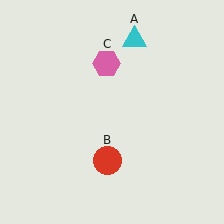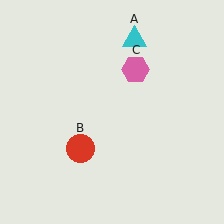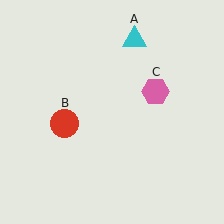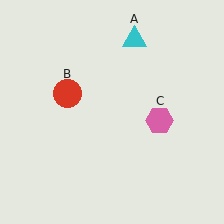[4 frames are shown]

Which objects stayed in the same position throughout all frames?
Cyan triangle (object A) remained stationary.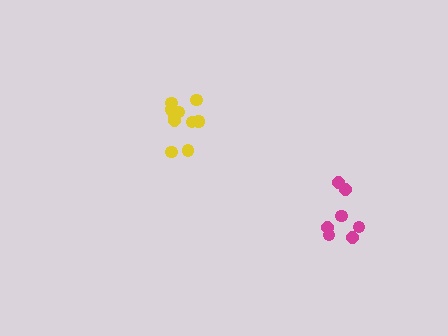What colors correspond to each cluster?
The clusters are colored: yellow, magenta.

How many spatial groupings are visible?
There are 2 spatial groupings.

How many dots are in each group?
Group 1: 11 dots, Group 2: 7 dots (18 total).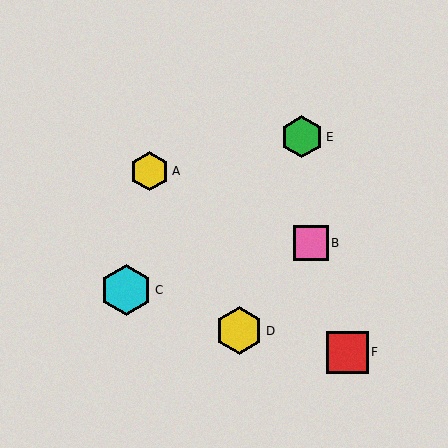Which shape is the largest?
The cyan hexagon (labeled C) is the largest.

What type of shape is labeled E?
Shape E is a green hexagon.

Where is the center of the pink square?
The center of the pink square is at (311, 243).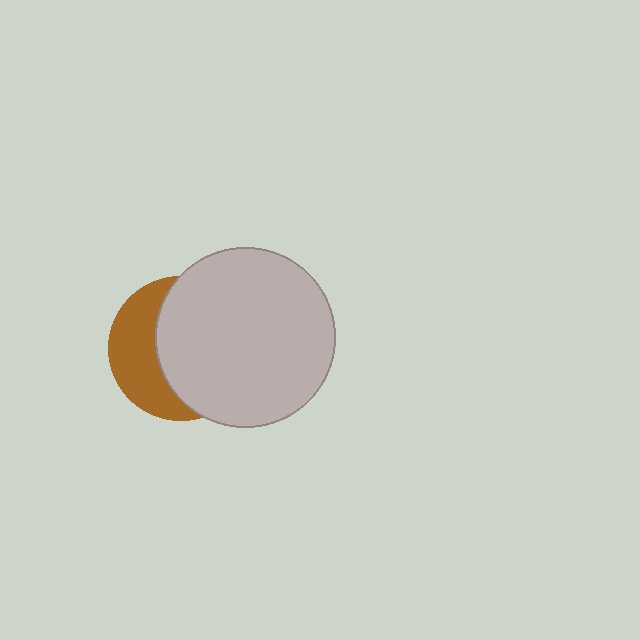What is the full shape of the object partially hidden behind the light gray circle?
The partially hidden object is a brown circle.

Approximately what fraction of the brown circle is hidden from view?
Roughly 62% of the brown circle is hidden behind the light gray circle.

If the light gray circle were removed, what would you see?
You would see the complete brown circle.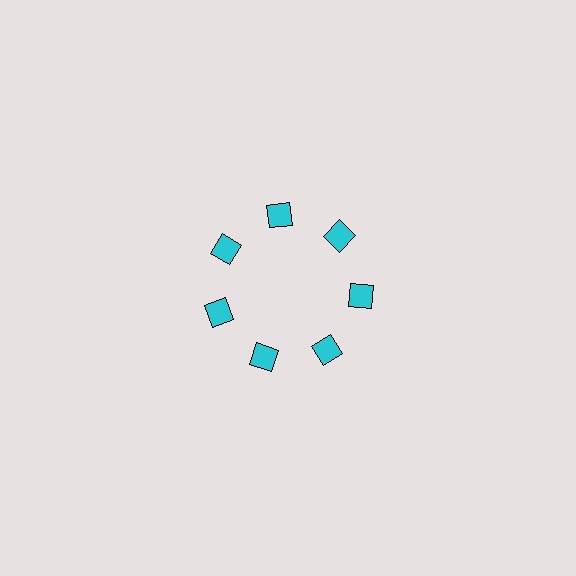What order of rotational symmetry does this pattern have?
This pattern has 7-fold rotational symmetry.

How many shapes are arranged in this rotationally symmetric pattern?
There are 7 shapes, arranged in 7 groups of 1.